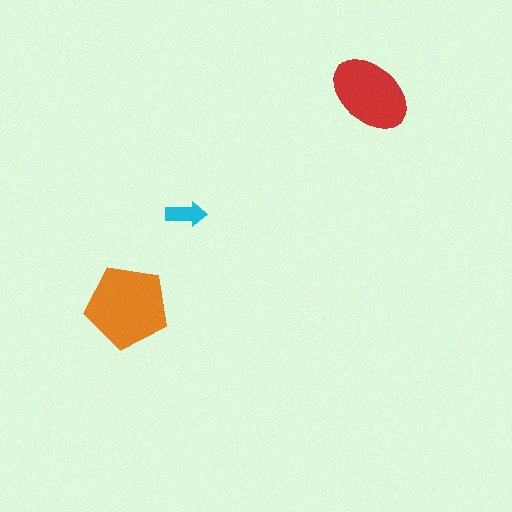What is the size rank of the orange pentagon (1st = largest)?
1st.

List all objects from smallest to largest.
The cyan arrow, the red ellipse, the orange pentagon.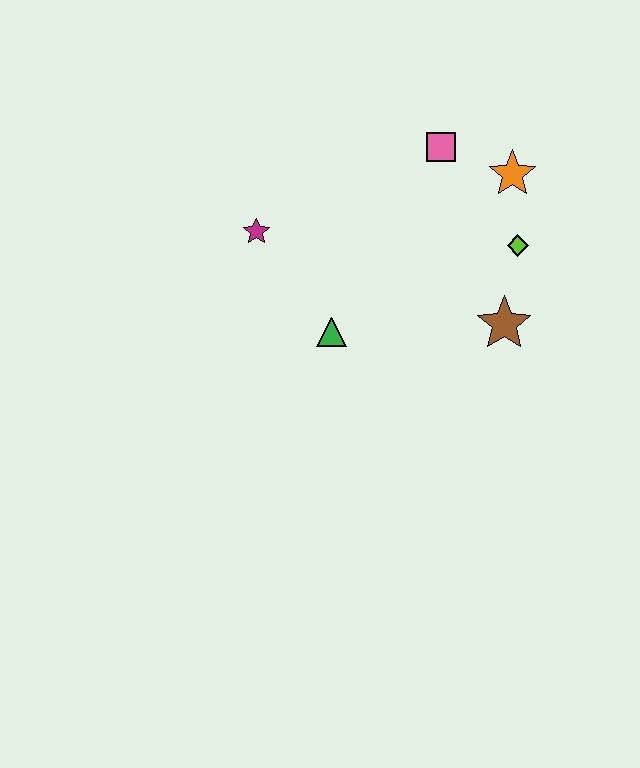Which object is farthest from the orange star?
The magenta star is farthest from the orange star.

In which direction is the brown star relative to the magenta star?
The brown star is to the right of the magenta star.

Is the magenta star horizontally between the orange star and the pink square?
No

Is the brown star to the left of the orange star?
Yes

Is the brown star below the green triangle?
No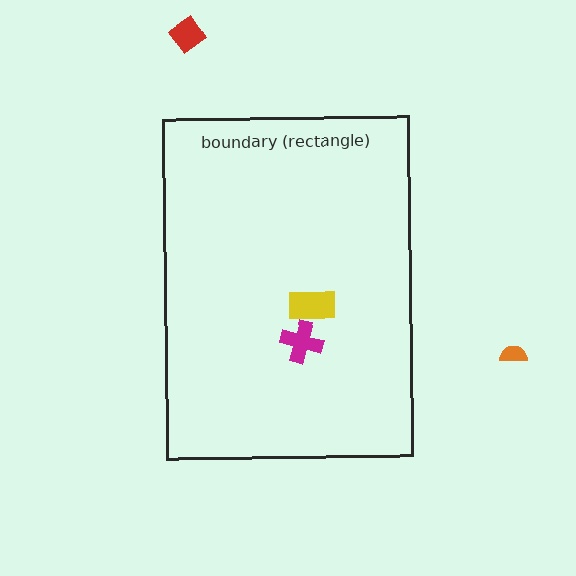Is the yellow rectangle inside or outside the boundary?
Inside.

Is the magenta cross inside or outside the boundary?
Inside.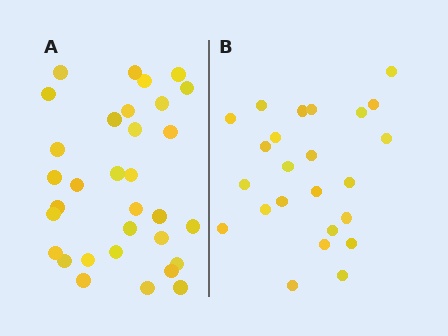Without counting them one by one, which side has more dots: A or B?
Region A (the left region) has more dots.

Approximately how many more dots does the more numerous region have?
Region A has roughly 8 or so more dots than region B.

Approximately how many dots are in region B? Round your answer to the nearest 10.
About 20 dots. (The exact count is 24, which rounds to 20.)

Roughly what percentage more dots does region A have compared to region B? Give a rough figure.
About 35% more.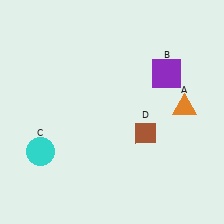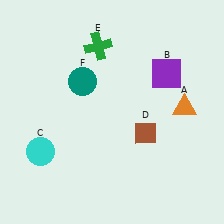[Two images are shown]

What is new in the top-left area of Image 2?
A teal circle (F) was added in the top-left area of Image 2.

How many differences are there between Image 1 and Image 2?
There are 2 differences between the two images.